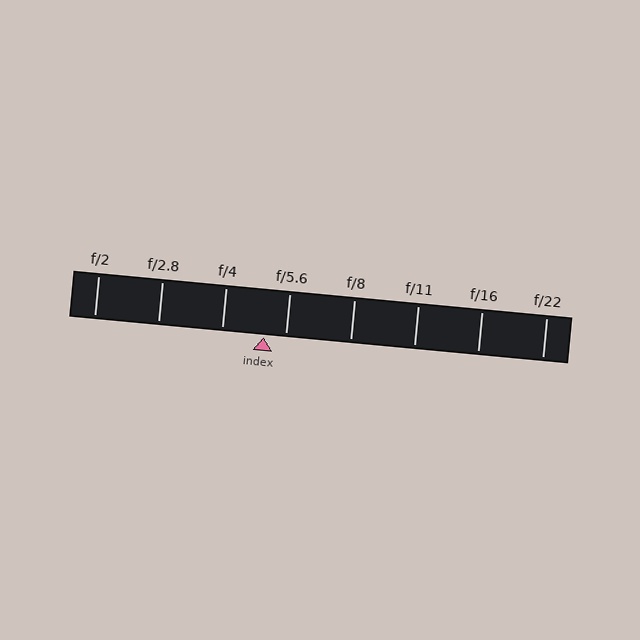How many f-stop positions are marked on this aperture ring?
There are 8 f-stop positions marked.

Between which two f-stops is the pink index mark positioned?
The index mark is between f/4 and f/5.6.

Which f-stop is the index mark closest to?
The index mark is closest to f/5.6.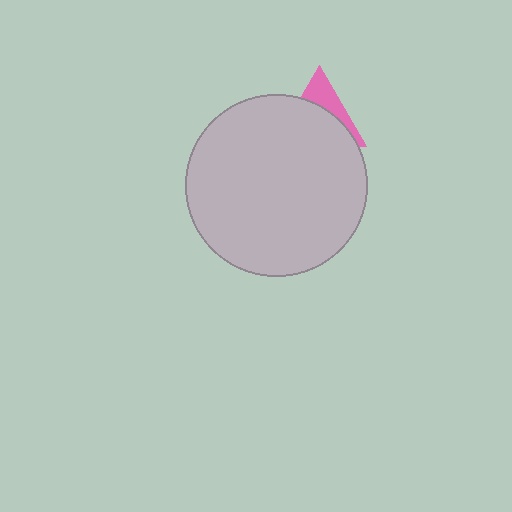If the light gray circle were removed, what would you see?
You would see the complete pink triangle.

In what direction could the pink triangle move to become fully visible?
The pink triangle could move up. That would shift it out from behind the light gray circle entirely.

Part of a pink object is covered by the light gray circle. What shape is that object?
It is a triangle.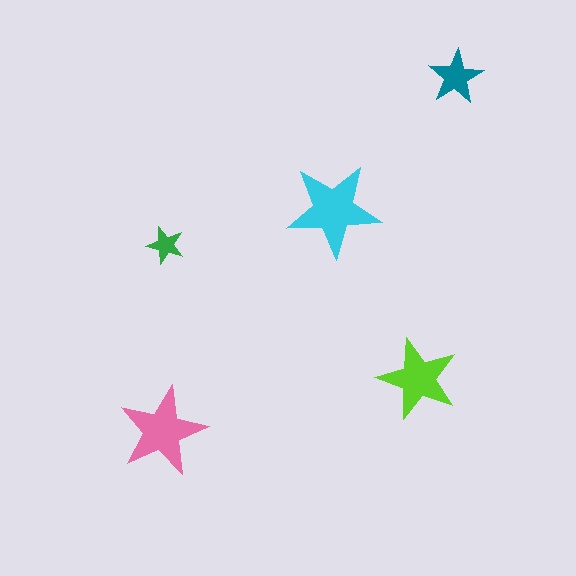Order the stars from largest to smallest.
the cyan one, the pink one, the lime one, the teal one, the green one.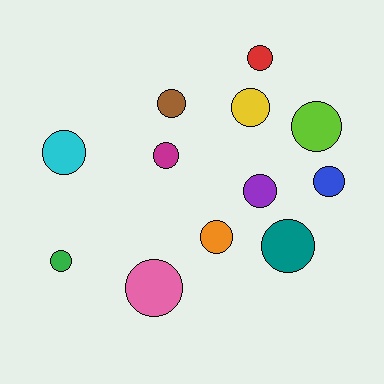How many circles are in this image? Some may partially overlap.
There are 12 circles.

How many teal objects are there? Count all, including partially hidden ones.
There is 1 teal object.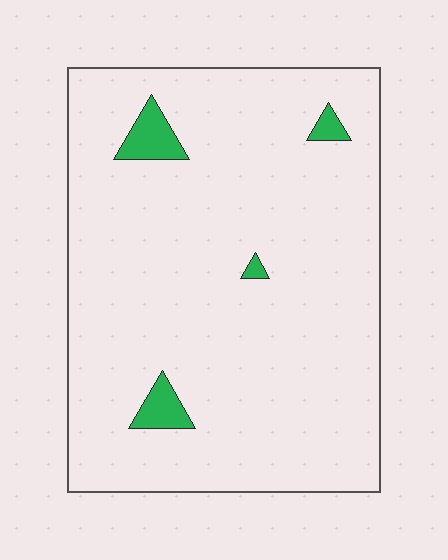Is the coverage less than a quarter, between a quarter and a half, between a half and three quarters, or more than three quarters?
Less than a quarter.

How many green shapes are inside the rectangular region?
4.